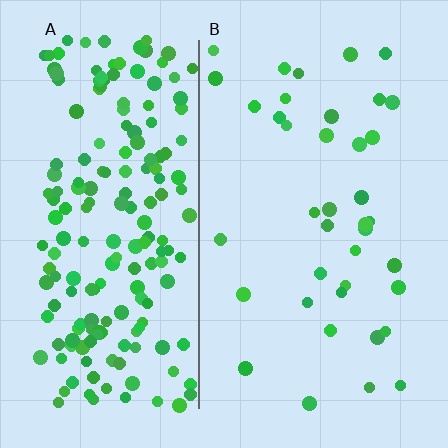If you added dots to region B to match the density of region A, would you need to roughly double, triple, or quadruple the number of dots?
Approximately quadruple.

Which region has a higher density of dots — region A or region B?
A (the left).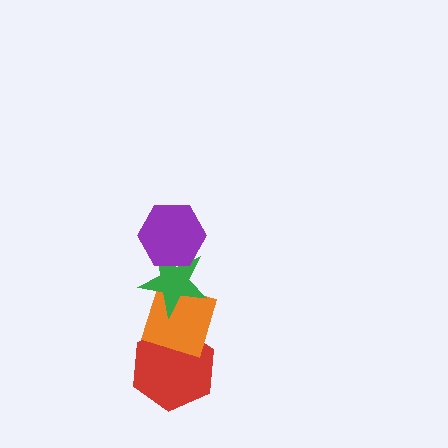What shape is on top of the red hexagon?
The orange diamond is on top of the red hexagon.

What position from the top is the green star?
The green star is 2nd from the top.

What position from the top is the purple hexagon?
The purple hexagon is 1st from the top.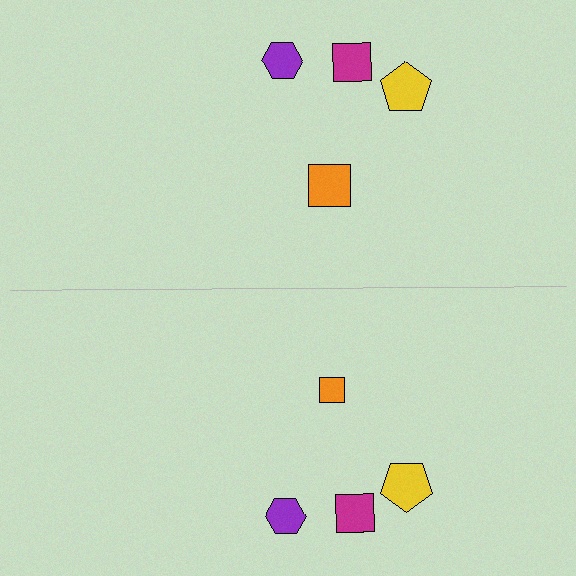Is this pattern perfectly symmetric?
No, the pattern is not perfectly symmetric. The orange square on the bottom side has a different size than its mirror counterpart.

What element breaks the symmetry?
The orange square on the bottom side has a different size than its mirror counterpart.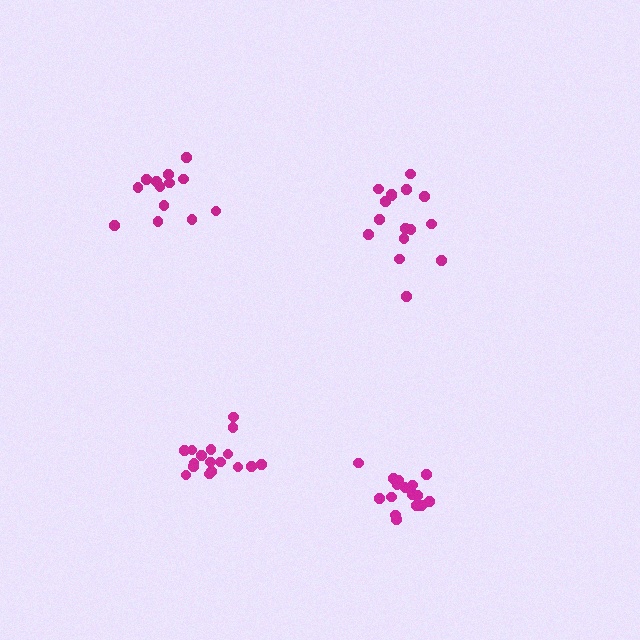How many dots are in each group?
Group 1: 17 dots, Group 2: 17 dots, Group 3: 13 dots, Group 4: 16 dots (63 total).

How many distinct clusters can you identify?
There are 4 distinct clusters.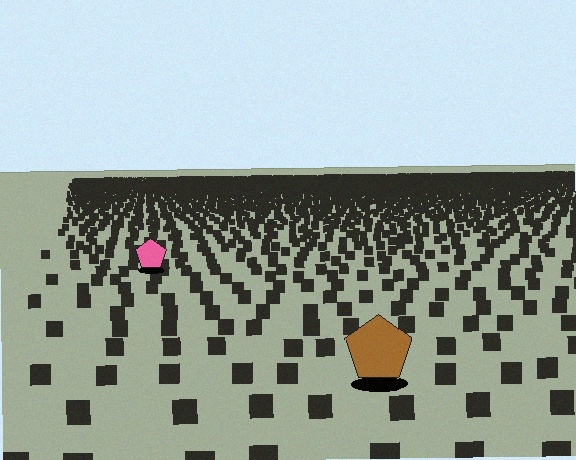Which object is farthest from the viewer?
The pink pentagon is farthest from the viewer. It appears smaller and the ground texture around it is denser.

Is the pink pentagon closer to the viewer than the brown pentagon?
No. The brown pentagon is closer — you can tell from the texture gradient: the ground texture is coarser near it.